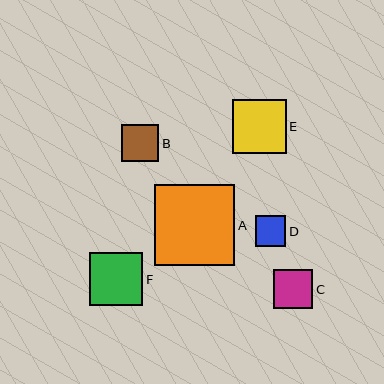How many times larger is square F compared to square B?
Square F is approximately 1.4 times the size of square B.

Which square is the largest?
Square A is the largest with a size of approximately 80 pixels.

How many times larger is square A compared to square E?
Square A is approximately 1.5 times the size of square E.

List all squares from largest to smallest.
From largest to smallest: A, E, F, C, B, D.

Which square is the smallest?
Square D is the smallest with a size of approximately 30 pixels.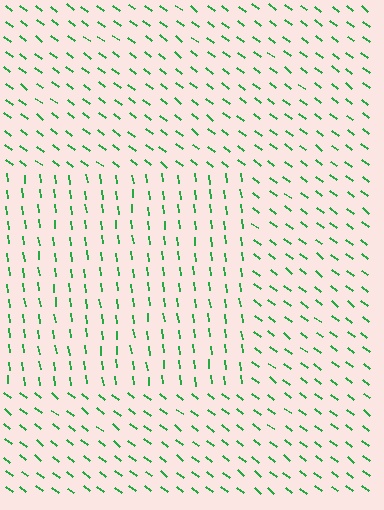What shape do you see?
I see a rectangle.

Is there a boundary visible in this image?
Yes, there is a texture boundary formed by a change in line orientation.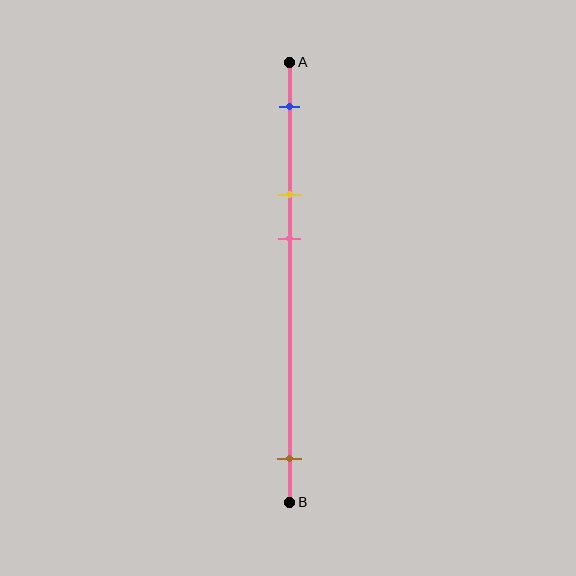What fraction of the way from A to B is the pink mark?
The pink mark is approximately 40% (0.4) of the way from A to B.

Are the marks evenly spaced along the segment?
No, the marks are not evenly spaced.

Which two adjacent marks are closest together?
The yellow and pink marks are the closest adjacent pair.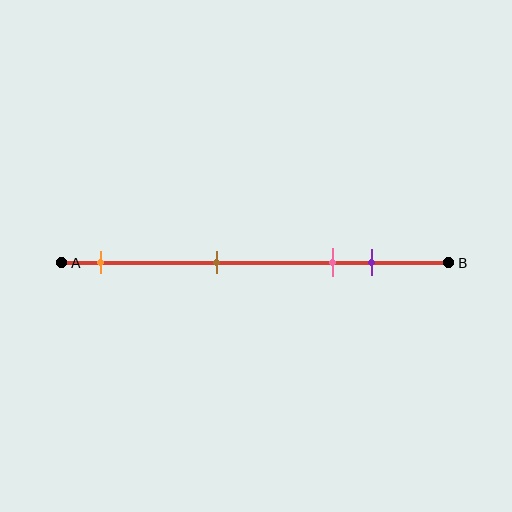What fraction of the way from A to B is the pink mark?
The pink mark is approximately 70% (0.7) of the way from A to B.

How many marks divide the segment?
There are 4 marks dividing the segment.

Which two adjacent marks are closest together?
The pink and purple marks are the closest adjacent pair.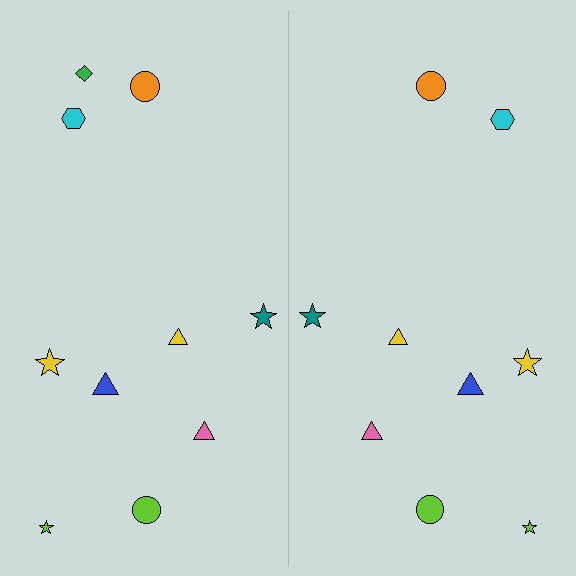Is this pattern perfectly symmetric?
No, the pattern is not perfectly symmetric. A green diamond is missing from the right side.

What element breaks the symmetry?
A green diamond is missing from the right side.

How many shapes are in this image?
There are 19 shapes in this image.